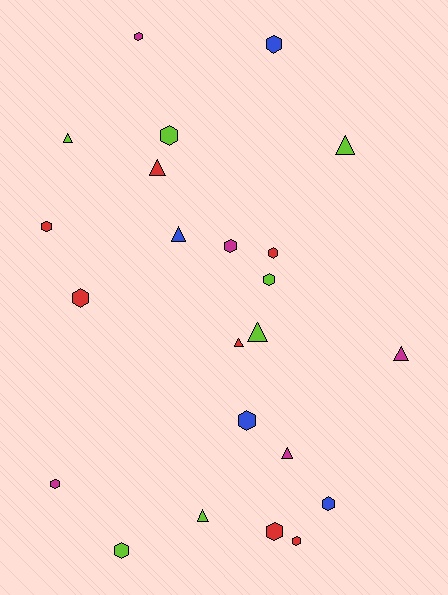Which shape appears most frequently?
Hexagon, with 14 objects.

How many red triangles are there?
There are 2 red triangles.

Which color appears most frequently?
Red, with 7 objects.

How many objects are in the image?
There are 23 objects.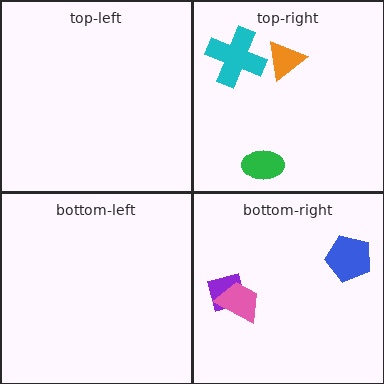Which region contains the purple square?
The bottom-right region.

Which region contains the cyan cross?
The top-right region.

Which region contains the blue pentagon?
The bottom-right region.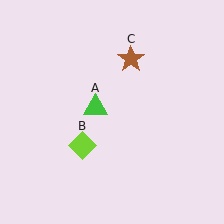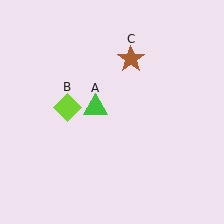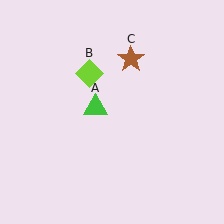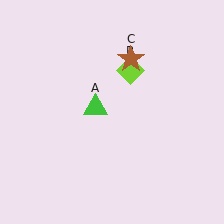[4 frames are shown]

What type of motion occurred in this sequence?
The lime diamond (object B) rotated clockwise around the center of the scene.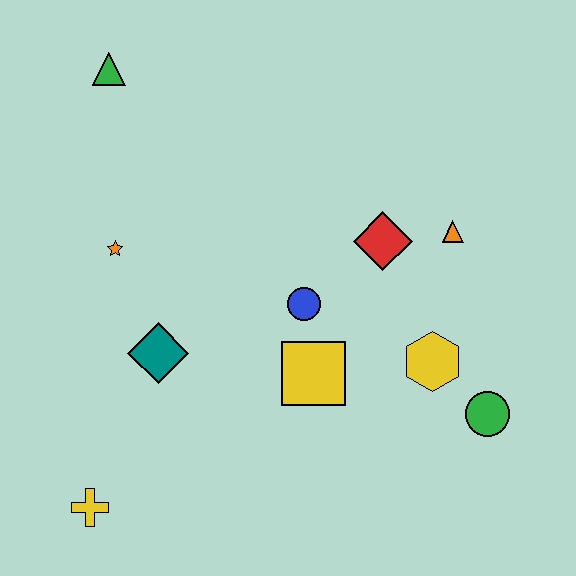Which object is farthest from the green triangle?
The green circle is farthest from the green triangle.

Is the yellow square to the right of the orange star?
Yes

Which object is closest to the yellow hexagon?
The green circle is closest to the yellow hexagon.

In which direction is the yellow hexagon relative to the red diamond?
The yellow hexagon is below the red diamond.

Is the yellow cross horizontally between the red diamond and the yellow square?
No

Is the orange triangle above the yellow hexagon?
Yes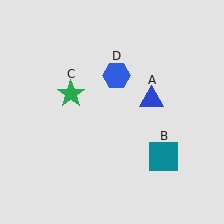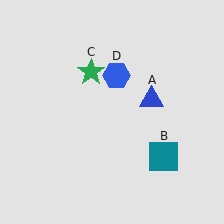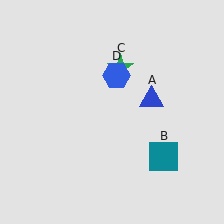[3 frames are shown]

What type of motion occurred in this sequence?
The green star (object C) rotated clockwise around the center of the scene.